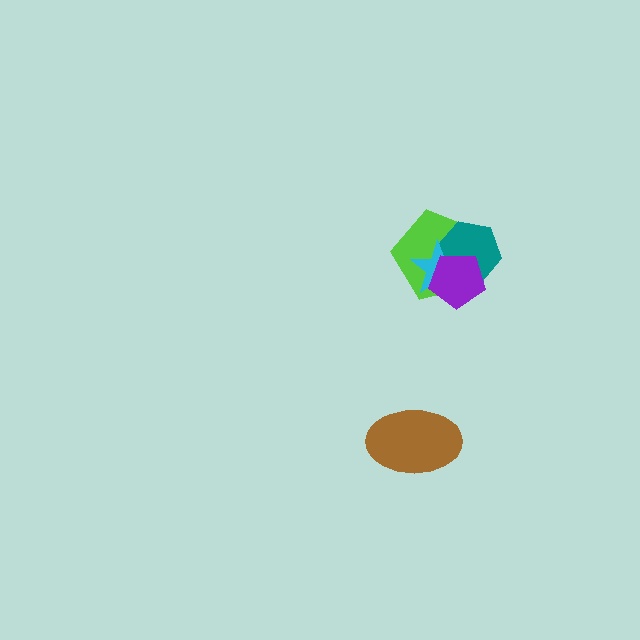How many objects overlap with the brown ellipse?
0 objects overlap with the brown ellipse.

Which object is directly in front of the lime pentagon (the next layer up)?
The teal hexagon is directly in front of the lime pentagon.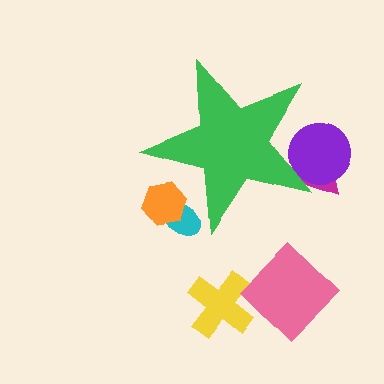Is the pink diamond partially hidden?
No, the pink diamond is fully visible.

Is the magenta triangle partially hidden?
Yes, the magenta triangle is partially hidden behind the green star.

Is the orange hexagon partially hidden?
Yes, the orange hexagon is partially hidden behind the green star.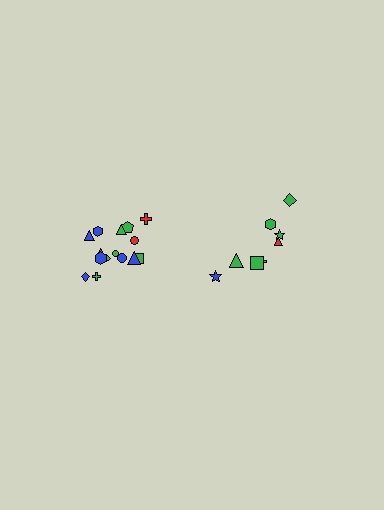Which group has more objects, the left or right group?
The left group.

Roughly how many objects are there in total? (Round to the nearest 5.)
Roughly 25 objects in total.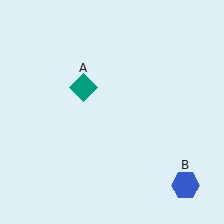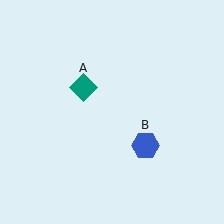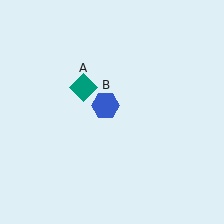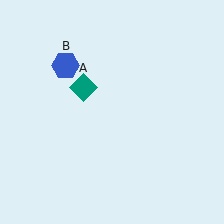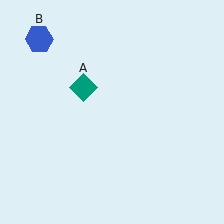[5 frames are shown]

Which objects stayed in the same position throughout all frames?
Teal diamond (object A) remained stationary.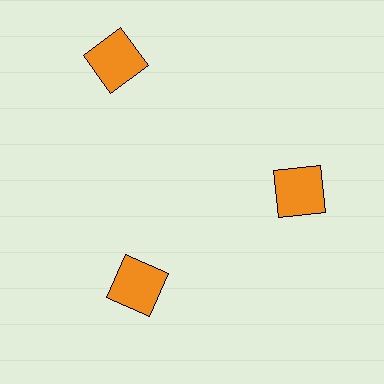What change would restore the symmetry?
The symmetry would be restored by moving it inward, back onto the ring so that all 3 squares sit at equal angles and equal distance from the center.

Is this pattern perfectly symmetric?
No. The 3 orange squares are arranged in a ring, but one element near the 11 o'clock position is pushed outward from the center, breaking the 3-fold rotational symmetry.